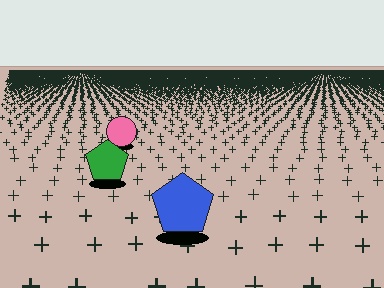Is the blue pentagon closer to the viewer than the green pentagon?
Yes. The blue pentagon is closer — you can tell from the texture gradient: the ground texture is coarser near it.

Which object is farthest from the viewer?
The pink circle is farthest from the viewer. It appears smaller and the ground texture around it is denser.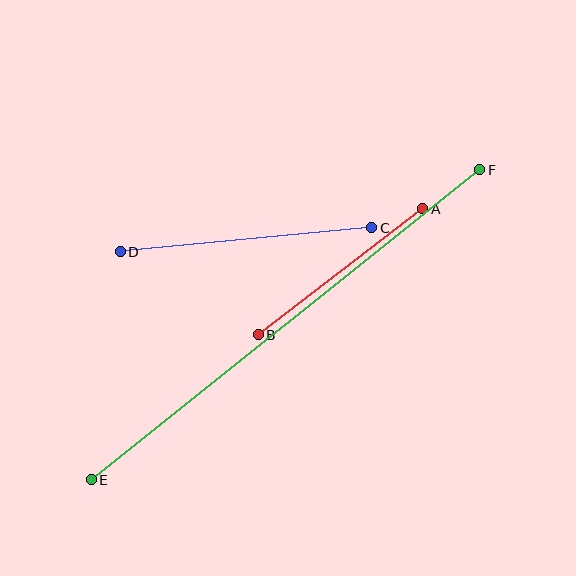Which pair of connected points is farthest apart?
Points E and F are farthest apart.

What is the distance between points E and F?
The distance is approximately 497 pixels.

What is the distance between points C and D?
The distance is approximately 253 pixels.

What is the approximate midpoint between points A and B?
The midpoint is at approximately (340, 272) pixels.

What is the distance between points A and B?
The distance is approximately 207 pixels.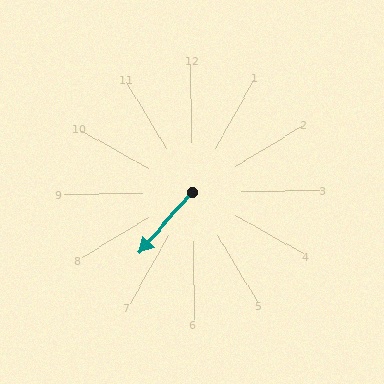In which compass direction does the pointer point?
Southwest.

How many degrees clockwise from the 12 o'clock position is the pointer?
Approximately 222 degrees.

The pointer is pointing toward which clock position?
Roughly 7 o'clock.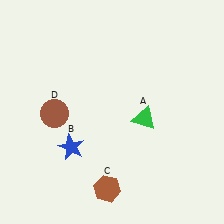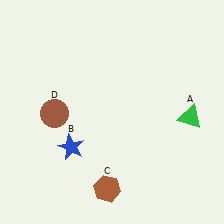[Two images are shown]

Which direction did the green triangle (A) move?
The green triangle (A) moved right.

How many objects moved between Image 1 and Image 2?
1 object moved between the two images.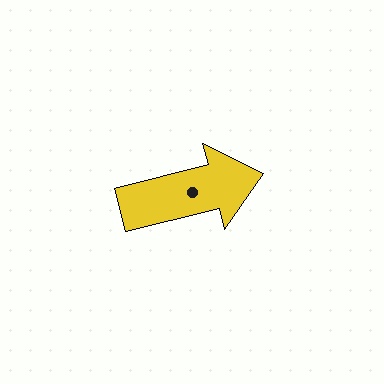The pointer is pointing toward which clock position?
Roughly 3 o'clock.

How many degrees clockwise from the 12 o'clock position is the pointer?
Approximately 76 degrees.